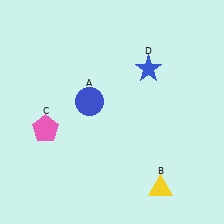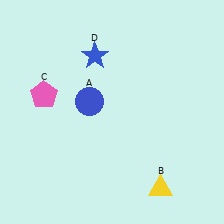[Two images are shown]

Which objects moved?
The objects that moved are: the pink pentagon (C), the blue star (D).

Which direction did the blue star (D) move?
The blue star (D) moved left.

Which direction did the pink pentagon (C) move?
The pink pentagon (C) moved up.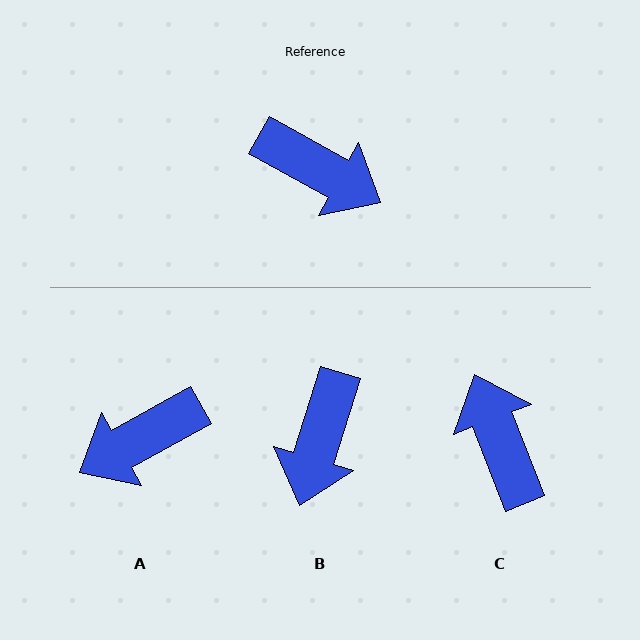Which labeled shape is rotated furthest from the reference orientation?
C, about 140 degrees away.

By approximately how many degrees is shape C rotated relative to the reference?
Approximately 140 degrees counter-clockwise.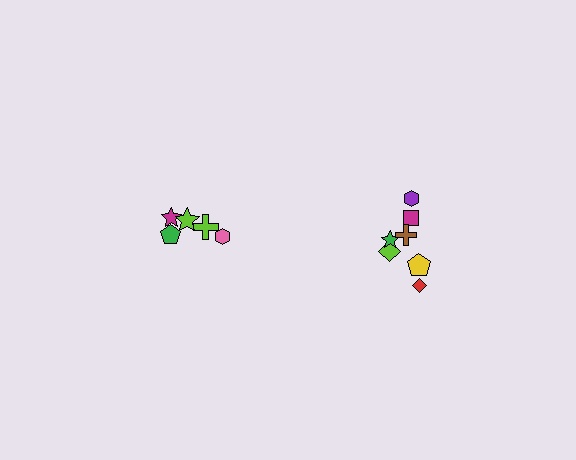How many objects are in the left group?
There are 5 objects.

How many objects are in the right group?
There are 7 objects.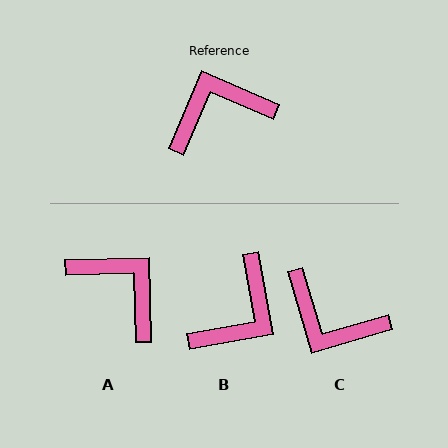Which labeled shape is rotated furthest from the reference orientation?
B, about 147 degrees away.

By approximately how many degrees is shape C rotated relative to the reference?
Approximately 129 degrees counter-clockwise.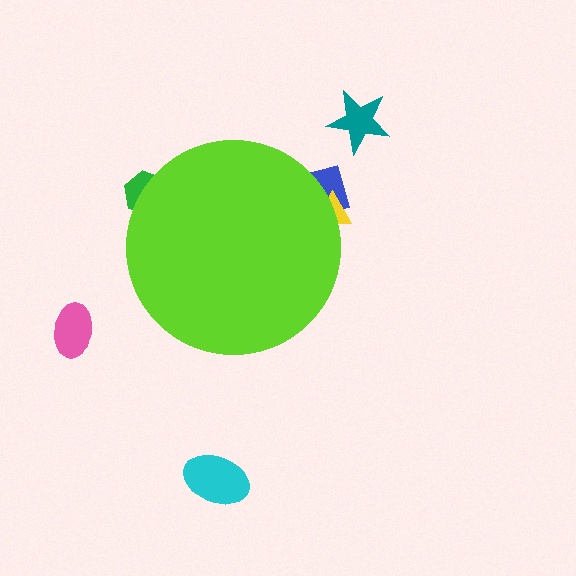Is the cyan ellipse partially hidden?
No, the cyan ellipse is fully visible.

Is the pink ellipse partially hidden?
No, the pink ellipse is fully visible.